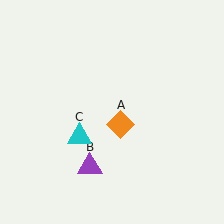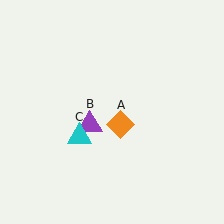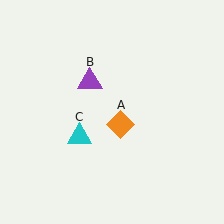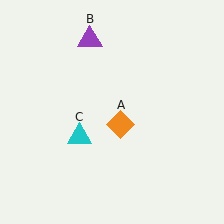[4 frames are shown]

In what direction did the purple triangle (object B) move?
The purple triangle (object B) moved up.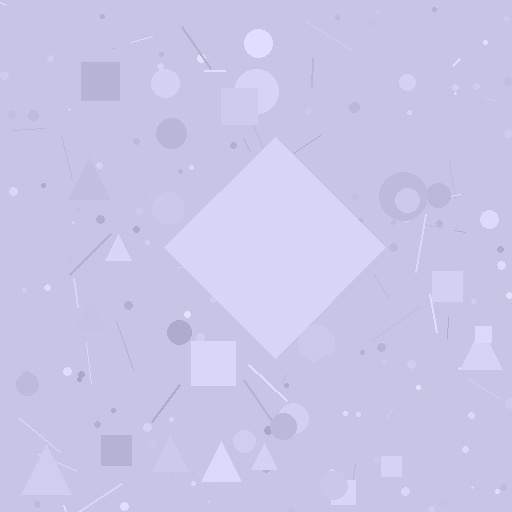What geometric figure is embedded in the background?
A diamond is embedded in the background.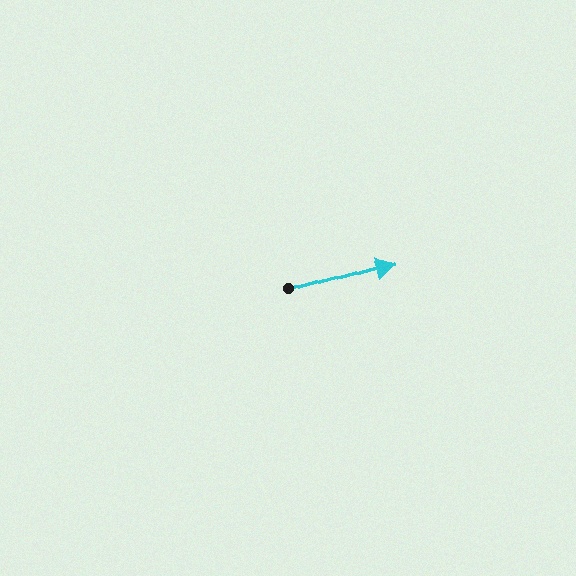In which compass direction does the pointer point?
East.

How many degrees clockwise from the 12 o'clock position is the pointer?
Approximately 75 degrees.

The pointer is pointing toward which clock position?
Roughly 2 o'clock.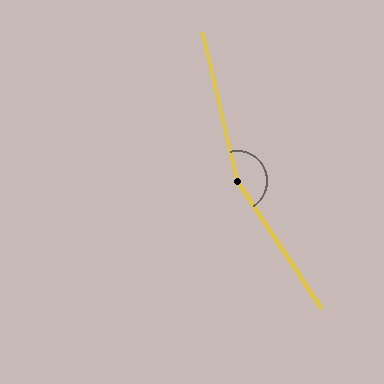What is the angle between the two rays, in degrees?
Approximately 160 degrees.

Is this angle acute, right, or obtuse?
It is obtuse.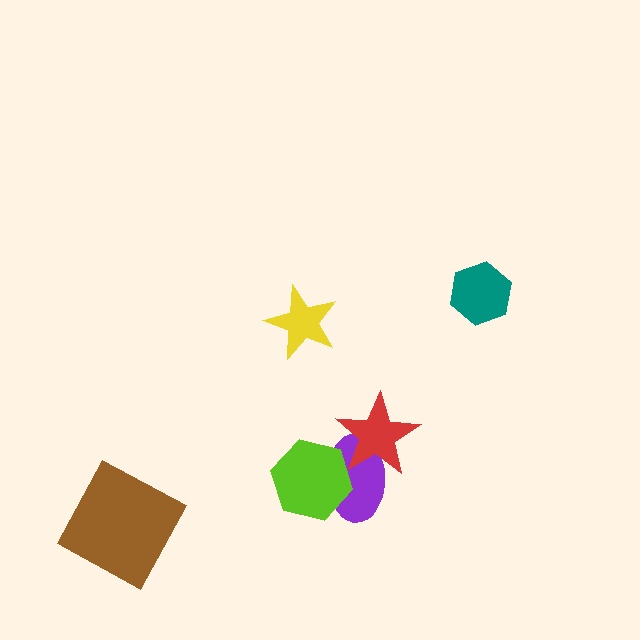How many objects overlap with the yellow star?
0 objects overlap with the yellow star.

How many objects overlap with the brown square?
0 objects overlap with the brown square.